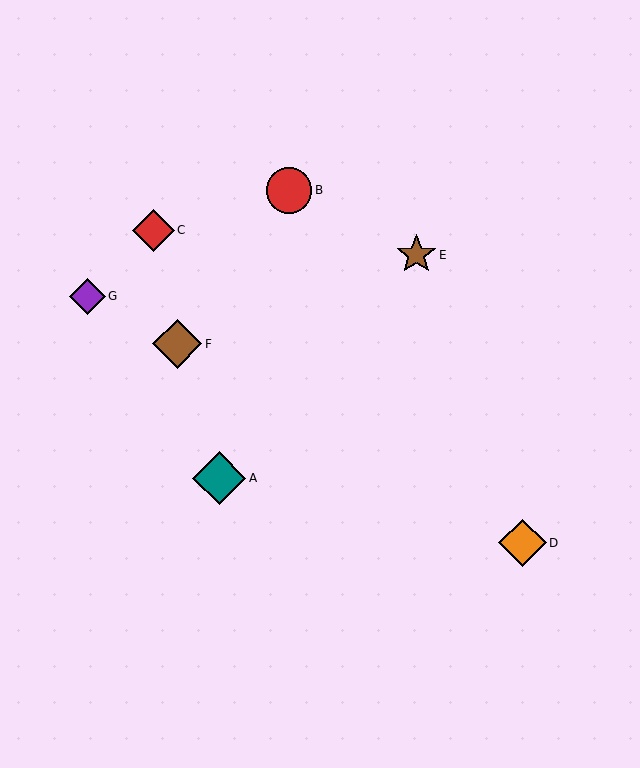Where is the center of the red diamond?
The center of the red diamond is at (154, 230).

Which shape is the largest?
The teal diamond (labeled A) is the largest.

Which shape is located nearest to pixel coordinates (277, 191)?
The red circle (labeled B) at (289, 190) is nearest to that location.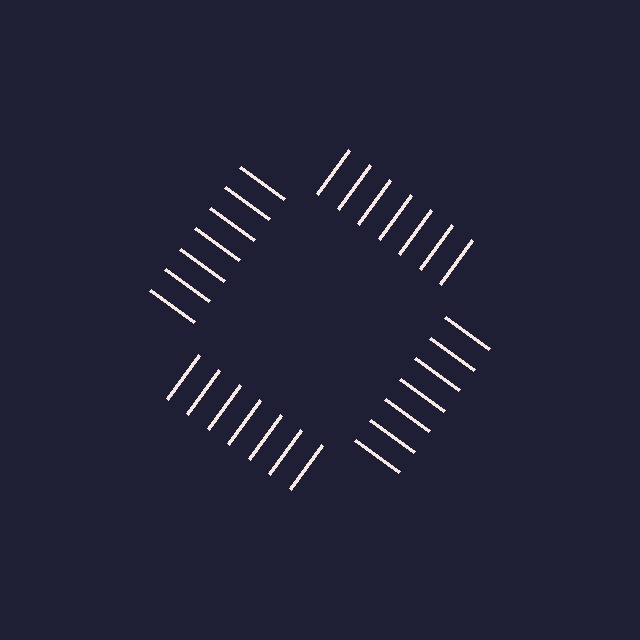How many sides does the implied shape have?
4 sides — the line-ends trace a square.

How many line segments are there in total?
28 — 7 along each of the 4 edges.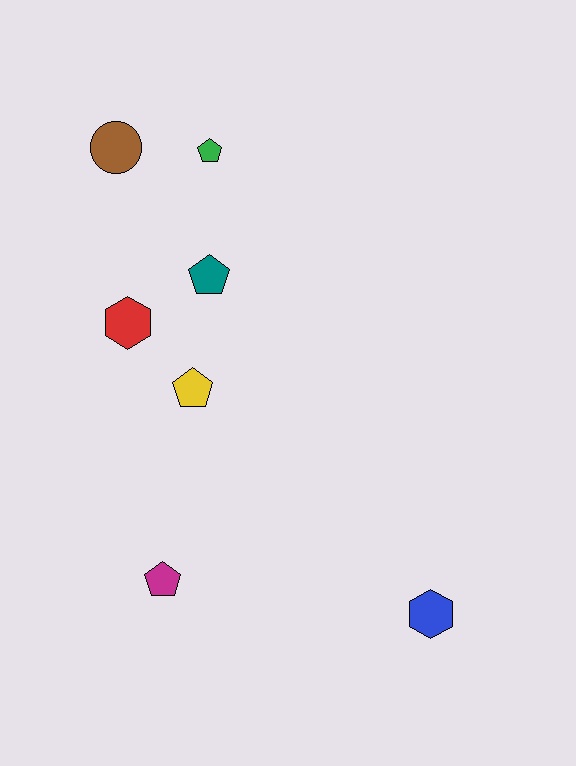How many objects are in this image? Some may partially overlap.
There are 7 objects.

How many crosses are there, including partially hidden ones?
There are no crosses.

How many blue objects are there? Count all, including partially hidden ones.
There is 1 blue object.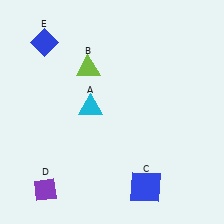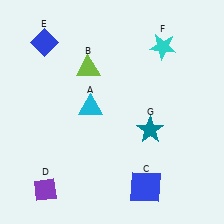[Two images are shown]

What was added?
A cyan star (F), a teal star (G) were added in Image 2.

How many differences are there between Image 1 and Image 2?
There are 2 differences between the two images.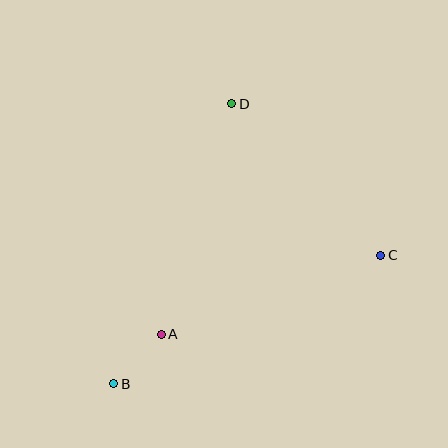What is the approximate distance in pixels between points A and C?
The distance between A and C is approximately 233 pixels.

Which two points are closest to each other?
Points A and B are closest to each other.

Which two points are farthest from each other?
Points B and D are farthest from each other.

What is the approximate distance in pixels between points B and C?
The distance between B and C is approximately 296 pixels.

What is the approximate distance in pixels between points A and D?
The distance between A and D is approximately 241 pixels.